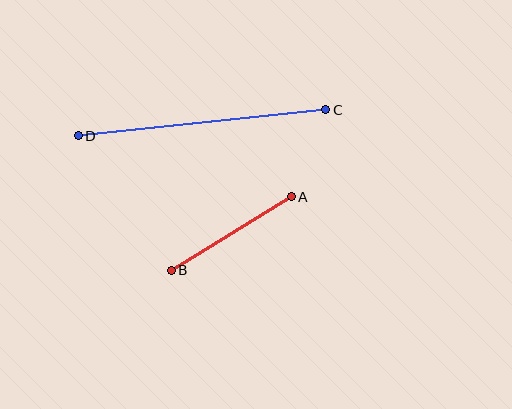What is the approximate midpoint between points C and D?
The midpoint is at approximately (202, 123) pixels.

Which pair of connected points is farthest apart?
Points C and D are farthest apart.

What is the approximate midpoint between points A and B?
The midpoint is at approximately (231, 234) pixels.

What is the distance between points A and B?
The distance is approximately 141 pixels.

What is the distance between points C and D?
The distance is approximately 249 pixels.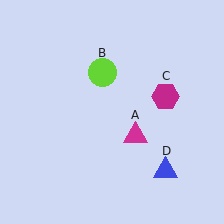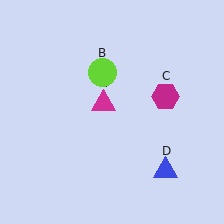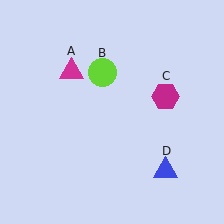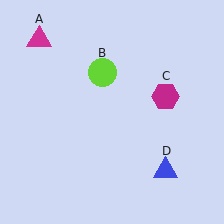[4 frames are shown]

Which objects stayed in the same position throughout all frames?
Lime circle (object B) and magenta hexagon (object C) and blue triangle (object D) remained stationary.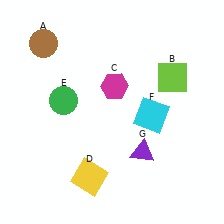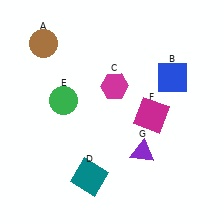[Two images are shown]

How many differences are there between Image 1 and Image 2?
There are 3 differences between the two images.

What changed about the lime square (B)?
In Image 1, B is lime. In Image 2, it changed to blue.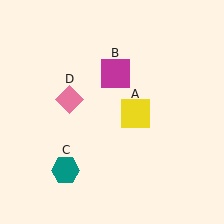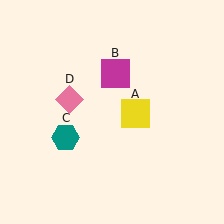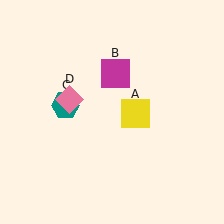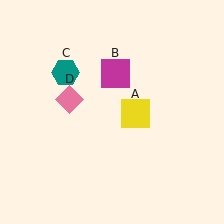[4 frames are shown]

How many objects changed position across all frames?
1 object changed position: teal hexagon (object C).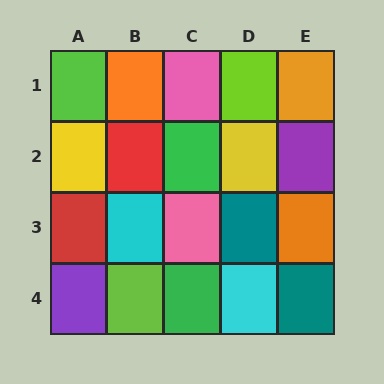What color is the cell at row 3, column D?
Teal.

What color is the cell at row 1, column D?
Lime.